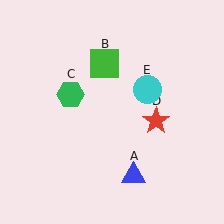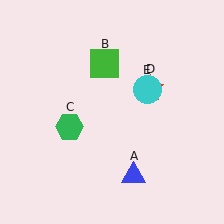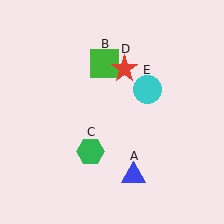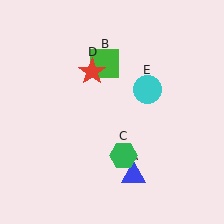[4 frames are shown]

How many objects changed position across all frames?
2 objects changed position: green hexagon (object C), red star (object D).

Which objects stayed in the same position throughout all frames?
Blue triangle (object A) and green square (object B) and cyan circle (object E) remained stationary.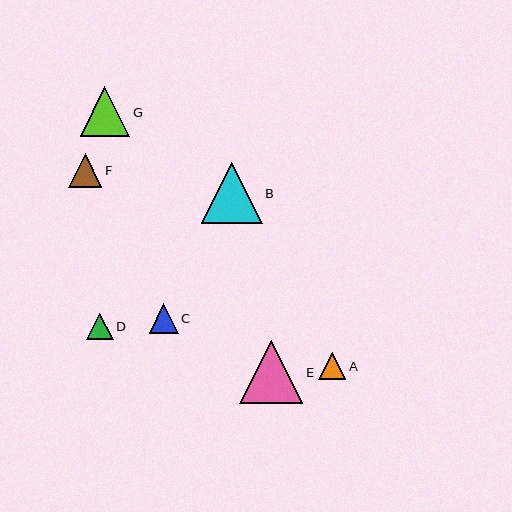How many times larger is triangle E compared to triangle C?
Triangle E is approximately 2.2 times the size of triangle C.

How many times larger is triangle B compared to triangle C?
Triangle B is approximately 2.1 times the size of triangle C.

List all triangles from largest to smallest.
From largest to smallest: E, B, G, F, C, A, D.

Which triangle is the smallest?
Triangle D is the smallest with a size of approximately 27 pixels.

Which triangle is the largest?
Triangle E is the largest with a size of approximately 63 pixels.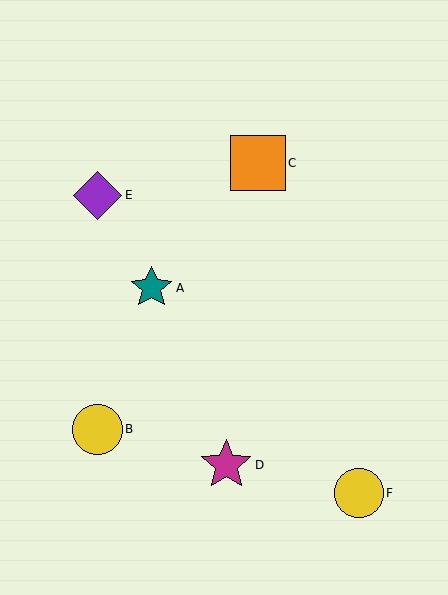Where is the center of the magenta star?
The center of the magenta star is at (226, 465).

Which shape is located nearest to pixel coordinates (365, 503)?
The yellow circle (labeled F) at (359, 493) is nearest to that location.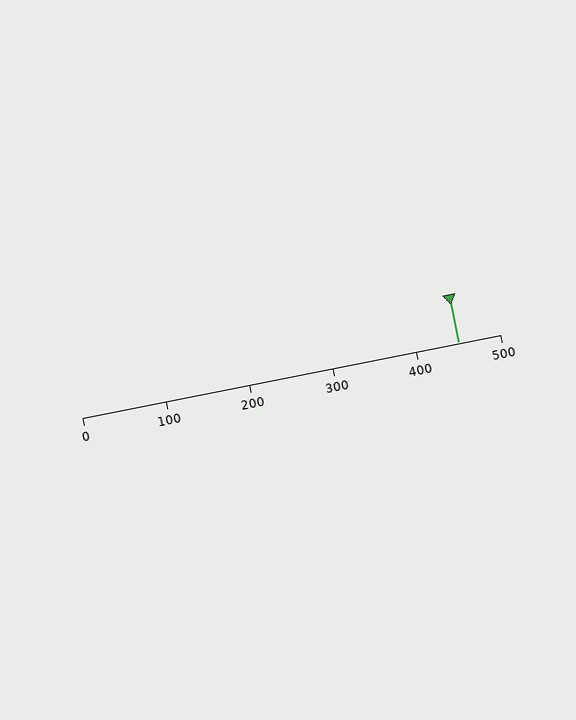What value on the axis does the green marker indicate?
The marker indicates approximately 450.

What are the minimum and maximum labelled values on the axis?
The axis runs from 0 to 500.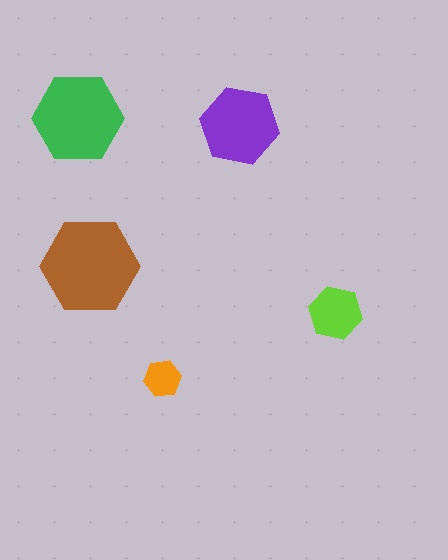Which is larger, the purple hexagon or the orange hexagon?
The purple one.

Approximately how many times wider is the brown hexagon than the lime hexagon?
About 2 times wider.